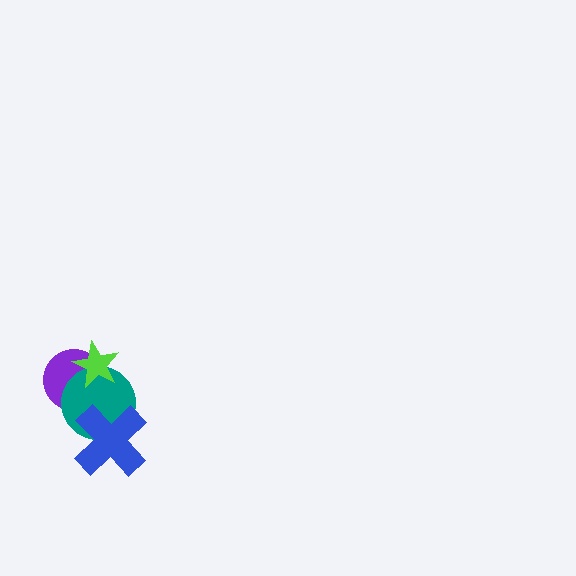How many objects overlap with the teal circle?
3 objects overlap with the teal circle.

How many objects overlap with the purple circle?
2 objects overlap with the purple circle.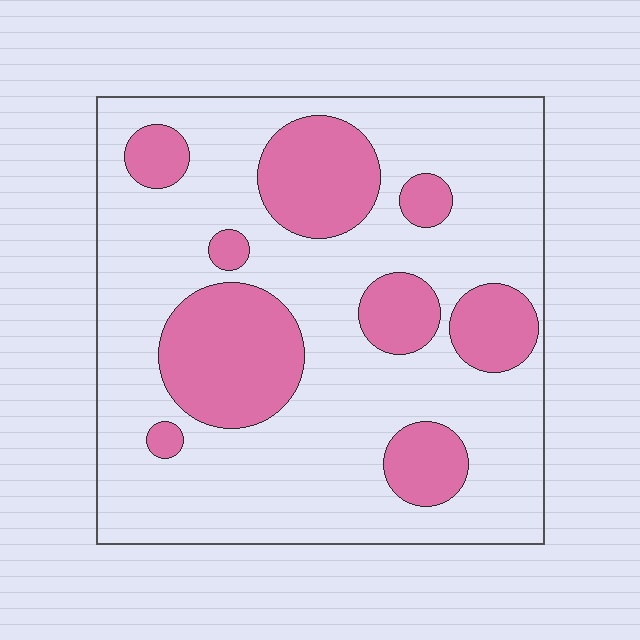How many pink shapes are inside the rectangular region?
9.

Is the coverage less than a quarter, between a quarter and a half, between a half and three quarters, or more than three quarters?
Between a quarter and a half.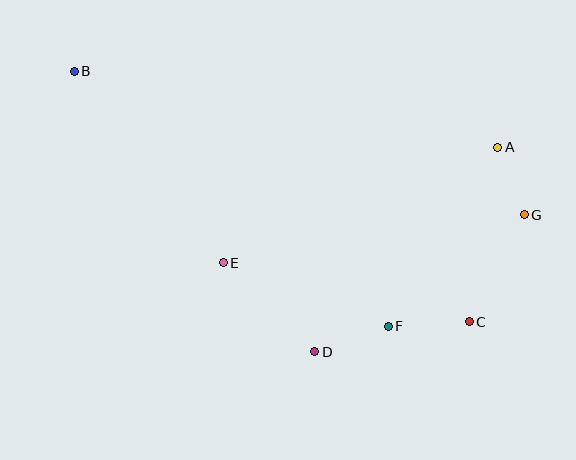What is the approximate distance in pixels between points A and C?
The distance between A and C is approximately 177 pixels.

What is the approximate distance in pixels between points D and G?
The distance between D and G is approximately 250 pixels.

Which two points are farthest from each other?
Points B and G are farthest from each other.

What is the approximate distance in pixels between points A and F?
The distance between A and F is approximately 210 pixels.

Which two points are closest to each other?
Points A and G are closest to each other.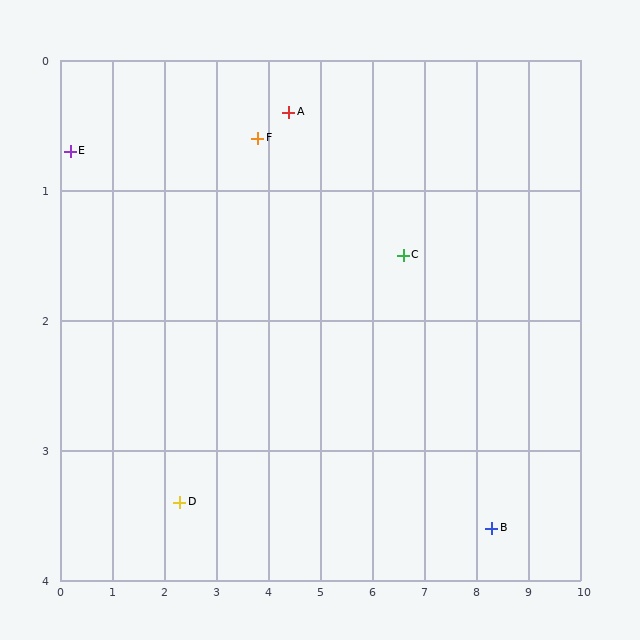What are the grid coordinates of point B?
Point B is at approximately (8.3, 3.6).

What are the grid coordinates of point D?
Point D is at approximately (2.3, 3.4).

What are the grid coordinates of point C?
Point C is at approximately (6.6, 1.5).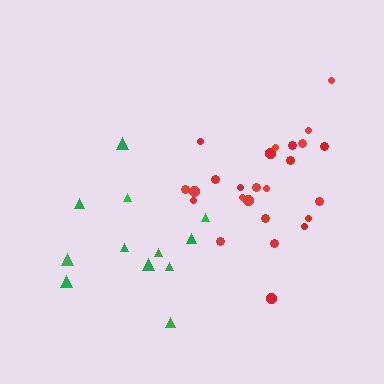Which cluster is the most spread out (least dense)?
Green.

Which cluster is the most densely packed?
Red.